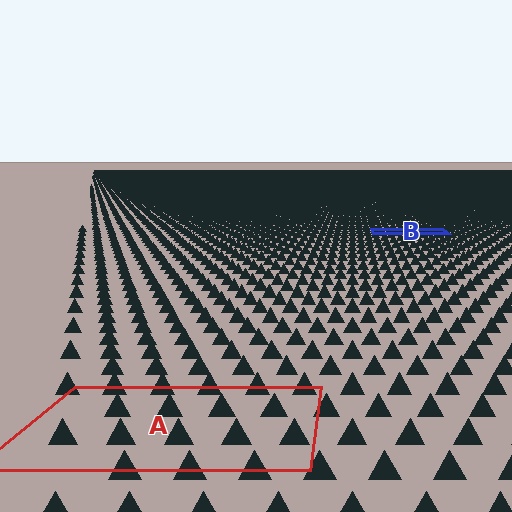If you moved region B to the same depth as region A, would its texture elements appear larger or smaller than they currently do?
They would appear larger. At a closer depth, the same texture elements are projected at a bigger on-screen size.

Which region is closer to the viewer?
Region A is closer. The texture elements there are larger and more spread out.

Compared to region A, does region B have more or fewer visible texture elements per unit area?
Region B has more texture elements per unit area — they are packed more densely because it is farther away.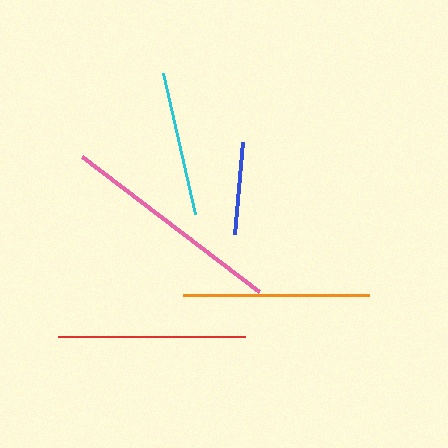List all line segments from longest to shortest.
From longest to shortest: pink, red, orange, cyan, blue.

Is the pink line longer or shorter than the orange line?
The pink line is longer than the orange line.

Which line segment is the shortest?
The blue line is the shortest at approximately 93 pixels.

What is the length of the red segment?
The red segment is approximately 188 pixels long.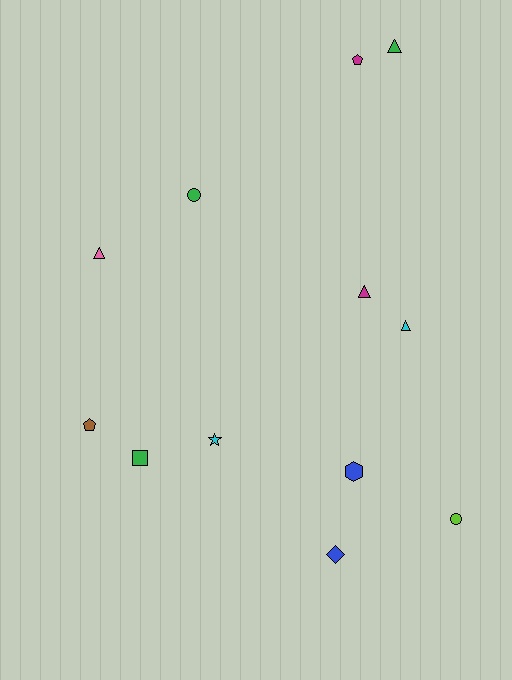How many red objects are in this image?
There are no red objects.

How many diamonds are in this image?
There is 1 diamond.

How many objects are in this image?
There are 12 objects.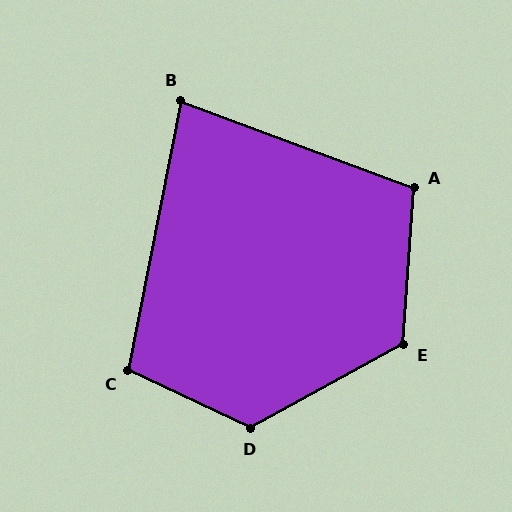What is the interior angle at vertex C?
Approximately 104 degrees (obtuse).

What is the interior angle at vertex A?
Approximately 107 degrees (obtuse).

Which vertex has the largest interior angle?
D, at approximately 126 degrees.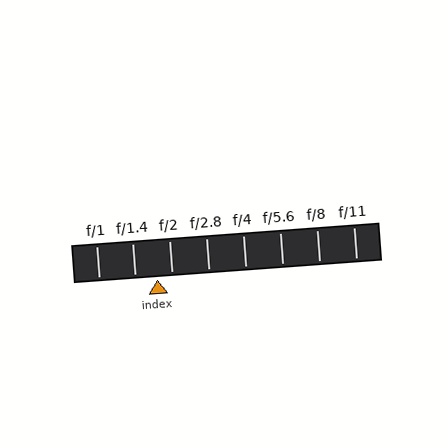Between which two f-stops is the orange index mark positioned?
The index mark is between f/1.4 and f/2.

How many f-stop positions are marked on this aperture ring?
There are 8 f-stop positions marked.